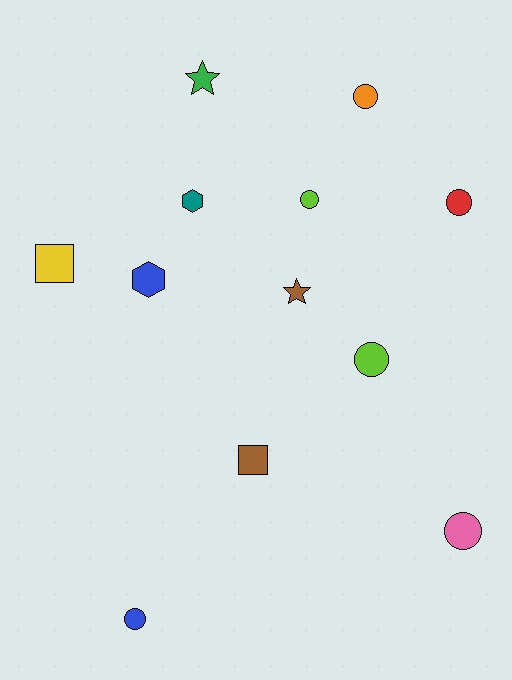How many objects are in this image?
There are 12 objects.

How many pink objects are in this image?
There is 1 pink object.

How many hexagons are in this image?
There are 2 hexagons.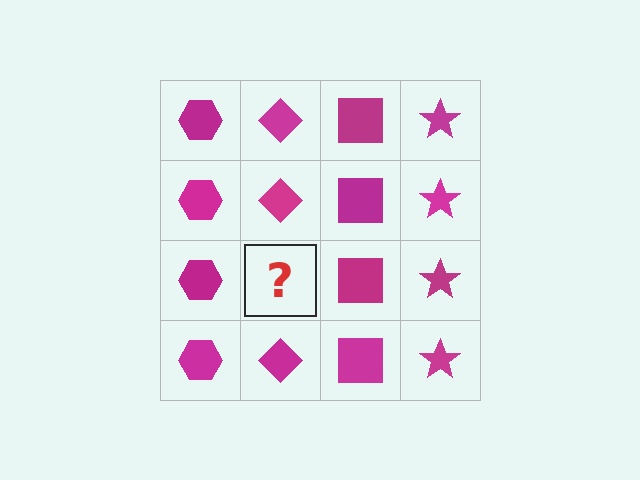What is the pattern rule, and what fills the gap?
The rule is that each column has a consistent shape. The gap should be filled with a magenta diamond.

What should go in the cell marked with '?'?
The missing cell should contain a magenta diamond.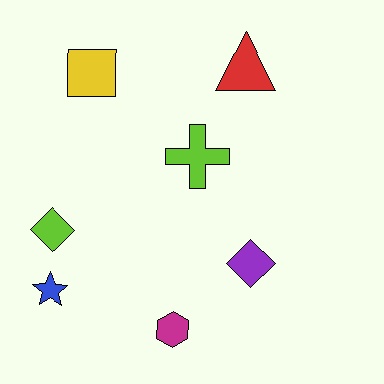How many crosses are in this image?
There is 1 cross.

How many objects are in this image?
There are 7 objects.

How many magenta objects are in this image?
There is 1 magenta object.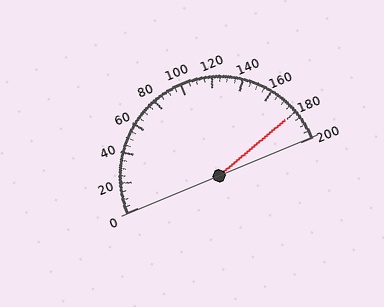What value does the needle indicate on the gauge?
The needle indicates approximately 180.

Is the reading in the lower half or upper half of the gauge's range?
The reading is in the upper half of the range (0 to 200).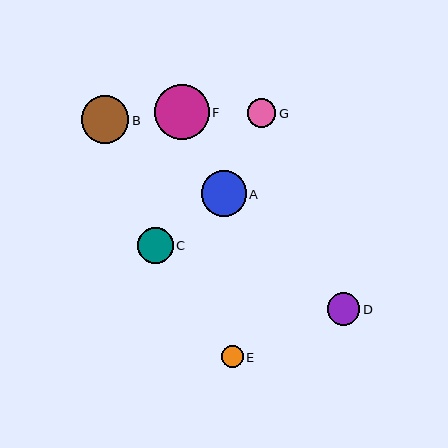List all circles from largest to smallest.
From largest to smallest: F, B, A, C, D, G, E.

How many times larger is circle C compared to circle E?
Circle C is approximately 1.7 times the size of circle E.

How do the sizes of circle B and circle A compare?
Circle B and circle A are approximately the same size.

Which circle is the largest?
Circle F is the largest with a size of approximately 55 pixels.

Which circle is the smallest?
Circle E is the smallest with a size of approximately 22 pixels.